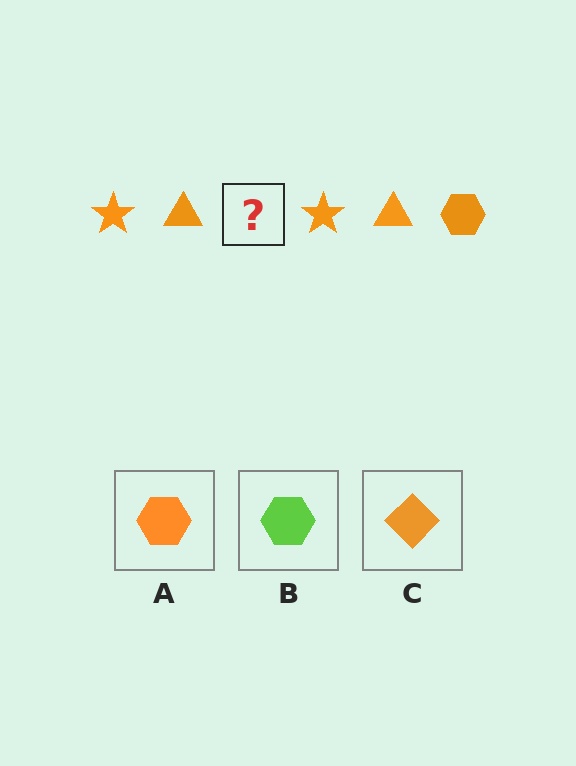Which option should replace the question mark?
Option A.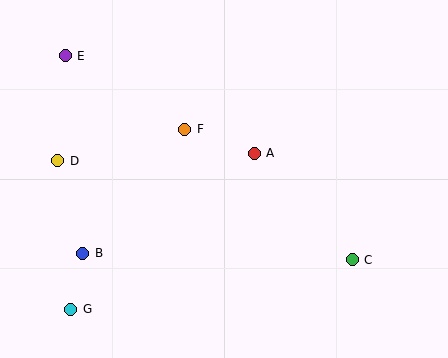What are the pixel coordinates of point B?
Point B is at (83, 253).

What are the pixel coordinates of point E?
Point E is at (65, 56).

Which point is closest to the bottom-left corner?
Point G is closest to the bottom-left corner.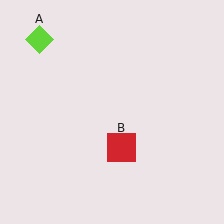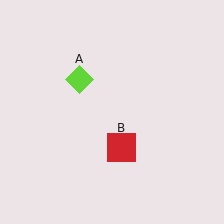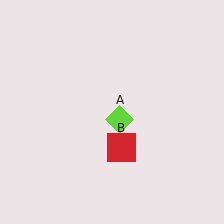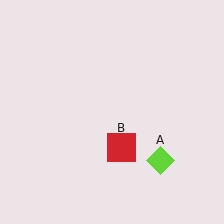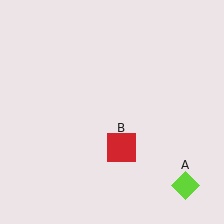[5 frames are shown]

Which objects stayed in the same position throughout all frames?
Red square (object B) remained stationary.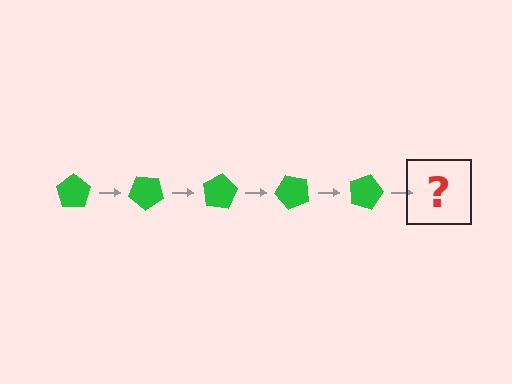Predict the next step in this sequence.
The next step is a green pentagon rotated 200 degrees.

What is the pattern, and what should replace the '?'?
The pattern is that the pentagon rotates 40 degrees each step. The '?' should be a green pentagon rotated 200 degrees.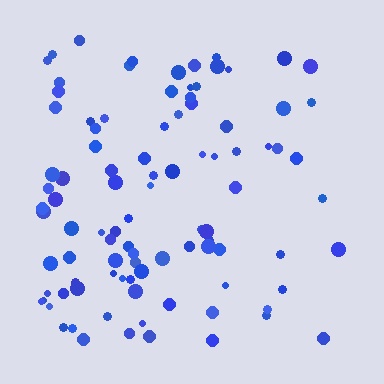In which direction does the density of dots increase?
From right to left, with the left side densest.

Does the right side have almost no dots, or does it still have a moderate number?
Still a moderate number, just noticeably fewer than the left.